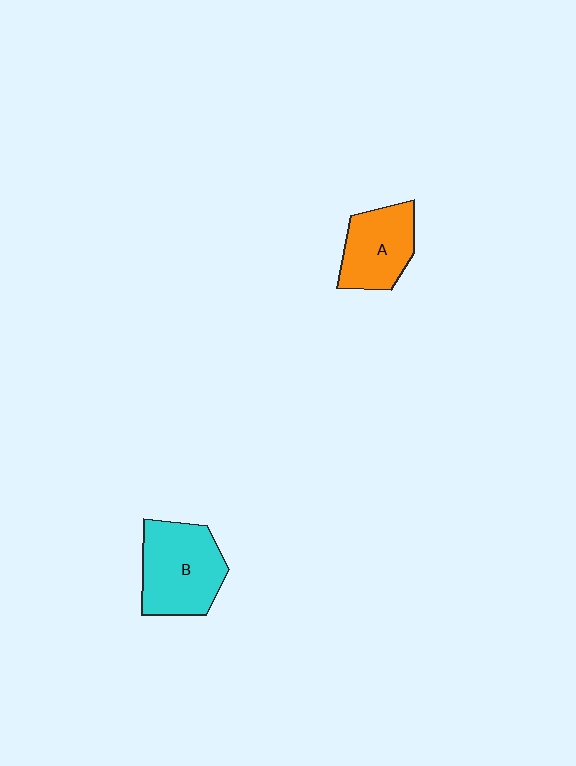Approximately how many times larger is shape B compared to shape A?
Approximately 1.3 times.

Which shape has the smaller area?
Shape A (orange).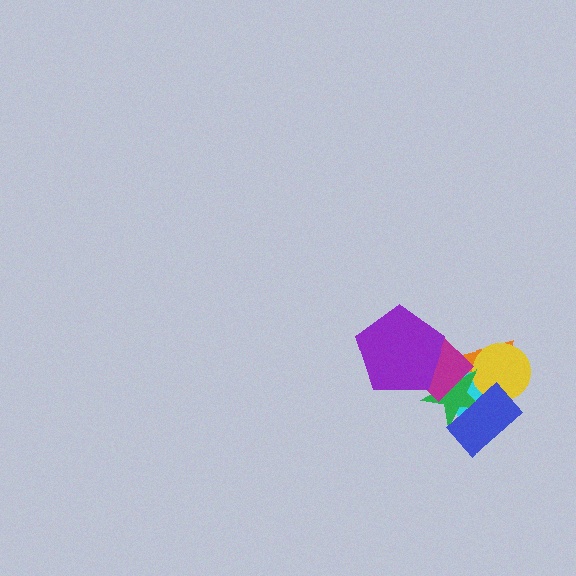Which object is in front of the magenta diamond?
The purple pentagon is in front of the magenta diamond.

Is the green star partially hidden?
Yes, it is partially covered by another shape.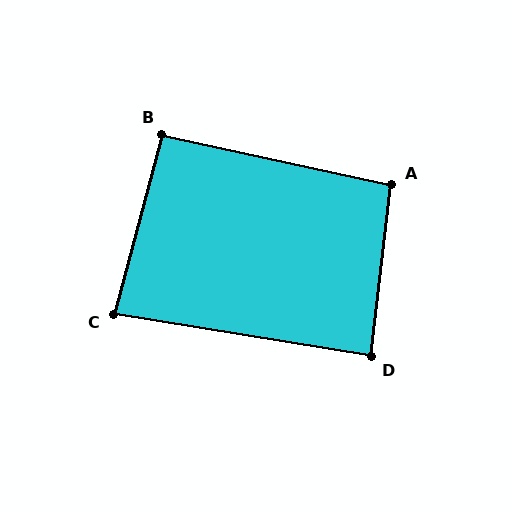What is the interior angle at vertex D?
Approximately 87 degrees (approximately right).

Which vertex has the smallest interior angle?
C, at approximately 84 degrees.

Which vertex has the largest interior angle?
A, at approximately 96 degrees.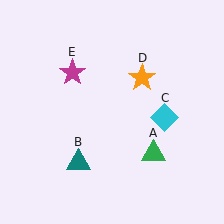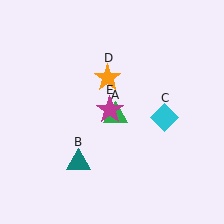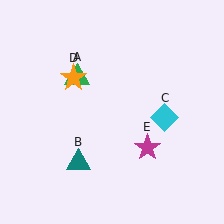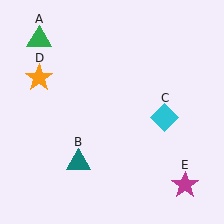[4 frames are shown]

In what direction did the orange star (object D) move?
The orange star (object D) moved left.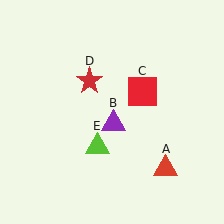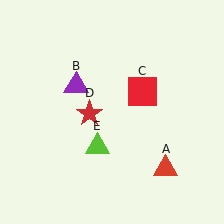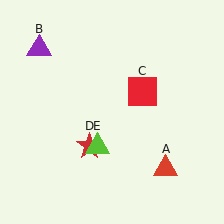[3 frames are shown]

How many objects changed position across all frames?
2 objects changed position: purple triangle (object B), red star (object D).